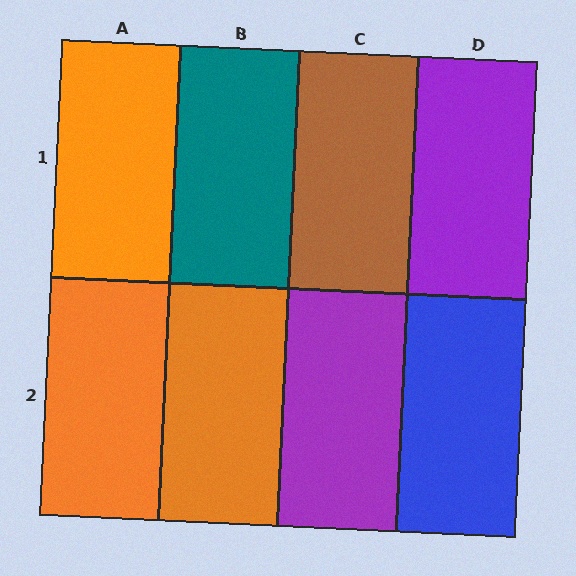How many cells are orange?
3 cells are orange.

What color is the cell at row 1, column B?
Teal.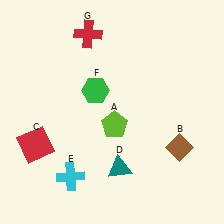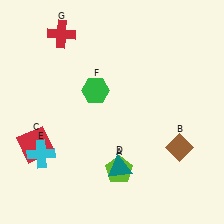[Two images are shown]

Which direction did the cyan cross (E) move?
The cyan cross (E) moved left.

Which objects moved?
The objects that moved are: the lime pentagon (A), the cyan cross (E), the red cross (G).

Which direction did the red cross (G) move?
The red cross (G) moved left.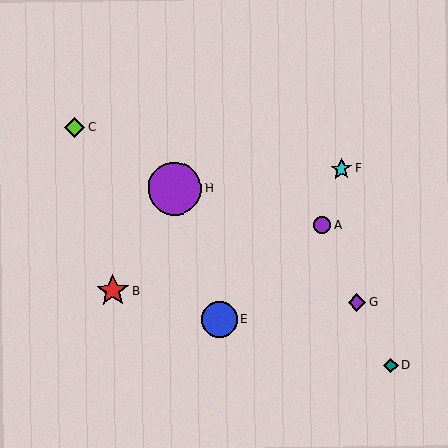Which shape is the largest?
The purple circle (labeled H) is the largest.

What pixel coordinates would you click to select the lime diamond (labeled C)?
Click at (75, 127) to select the lime diamond C.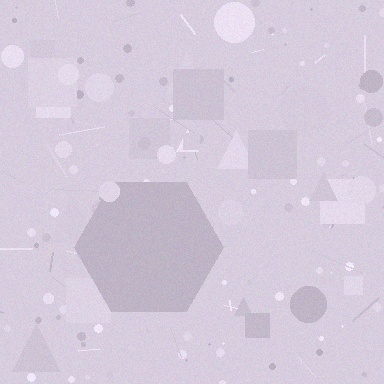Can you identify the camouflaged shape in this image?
The camouflaged shape is a hexagon.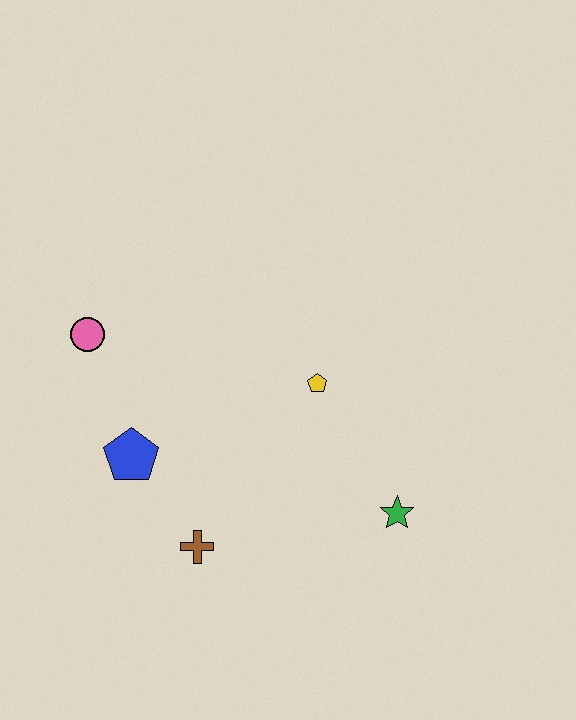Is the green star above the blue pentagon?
No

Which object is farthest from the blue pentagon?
The green star is farthest from the blue pentagon.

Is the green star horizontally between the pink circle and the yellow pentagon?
No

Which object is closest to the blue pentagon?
The brown cross is closest to the blue pentagon.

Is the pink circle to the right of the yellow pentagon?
No